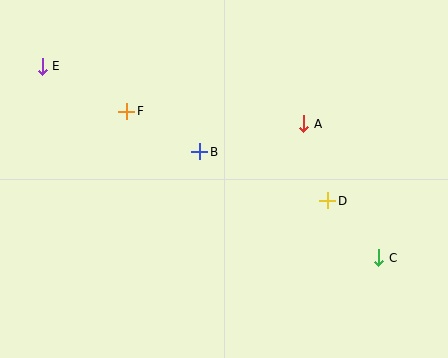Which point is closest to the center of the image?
Point B at (200, 152) is closest to the center.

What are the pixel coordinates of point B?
Point B is at (200, 152).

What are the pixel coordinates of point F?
Point F is at (127, 111).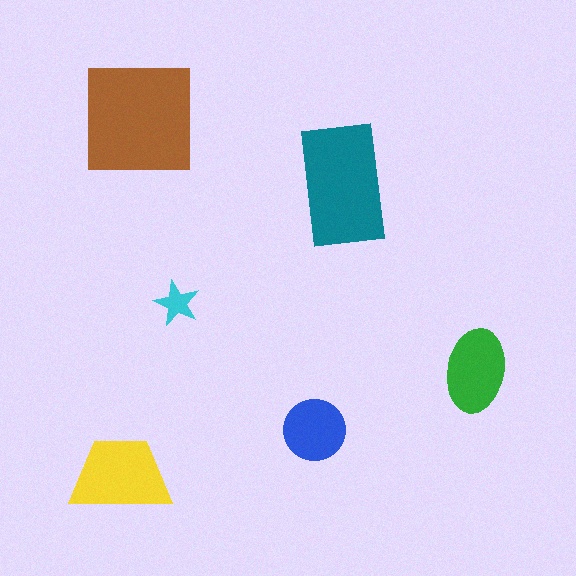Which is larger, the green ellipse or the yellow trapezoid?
The yellow trapezoid.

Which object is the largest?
The brown square.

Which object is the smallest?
The cyan star.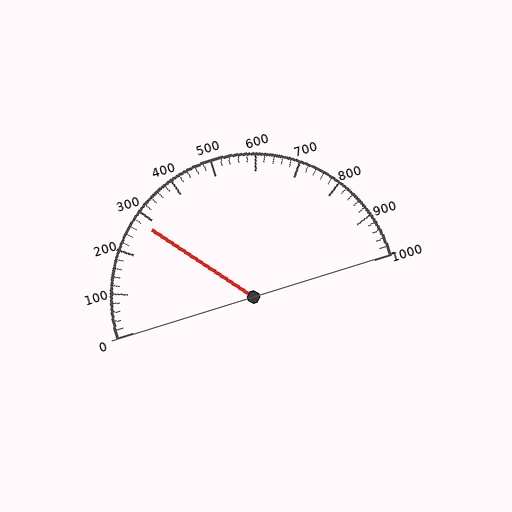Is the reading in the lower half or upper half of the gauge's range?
The reading is in the lower half of the range (0 to 1000).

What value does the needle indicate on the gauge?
The needle indicates approximately 280.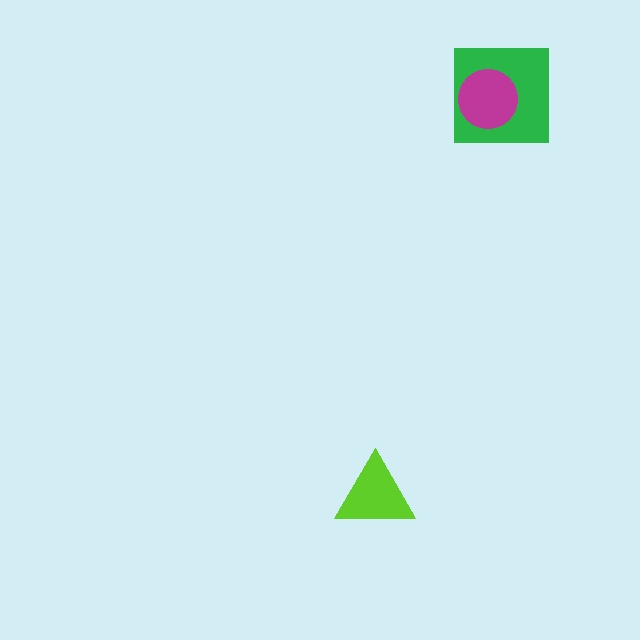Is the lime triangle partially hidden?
No, no other shape covers it.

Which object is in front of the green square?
The magenta circle is in front of the green square.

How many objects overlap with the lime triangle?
0 objects overlap with the lime triangle.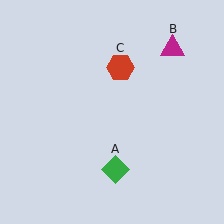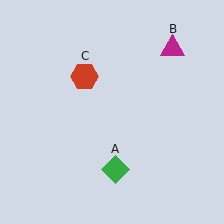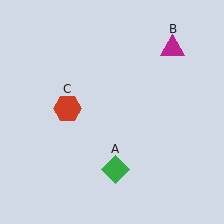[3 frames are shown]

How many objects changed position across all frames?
1 object changed position: red hexagon (object C).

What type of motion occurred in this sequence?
The red hexagon (object C) rotated counterclockwise around the center of the scene.